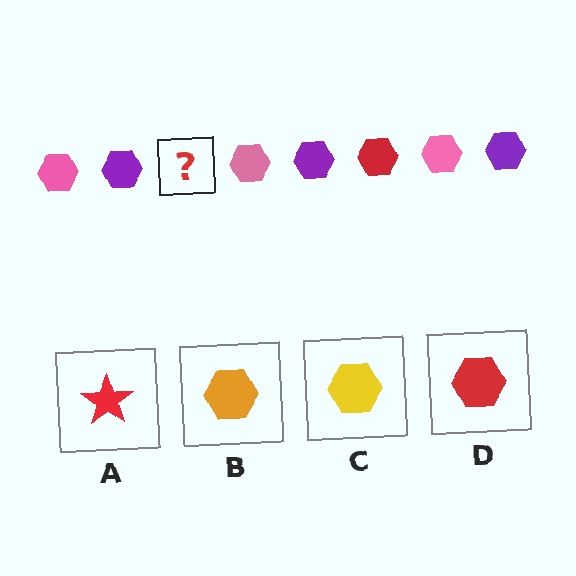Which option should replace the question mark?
Option D.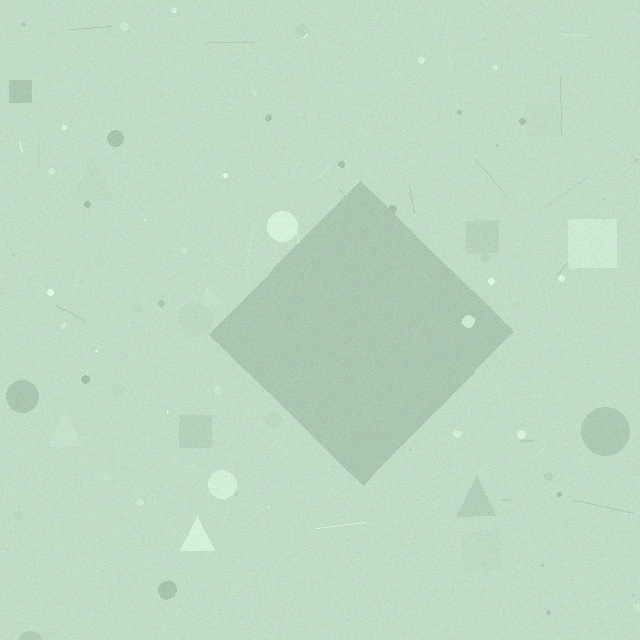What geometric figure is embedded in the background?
A diamond is embedded in the background.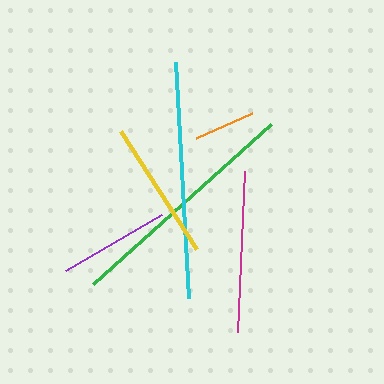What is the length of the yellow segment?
The yellow segment is approximately 141 pixels long.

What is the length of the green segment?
The green segment is approximately 240 pixels long.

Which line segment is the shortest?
The orange line is the shortest at approximately 61 pixels.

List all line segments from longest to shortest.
From longest to shortest: green, cyan, magenta, yellow, purple, orange.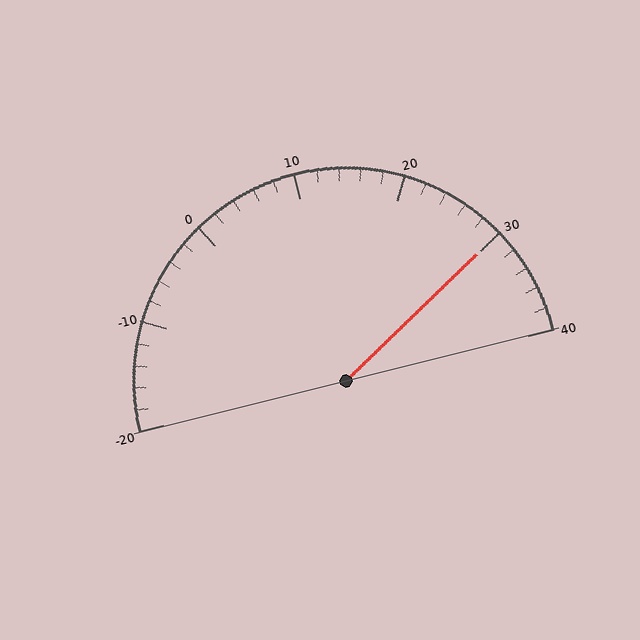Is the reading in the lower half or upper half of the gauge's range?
The reading is in the upper half of the range (-20 to 40).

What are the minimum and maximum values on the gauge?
The gauge ranges from -20 to 40.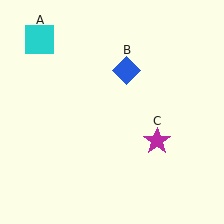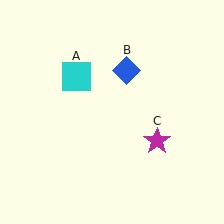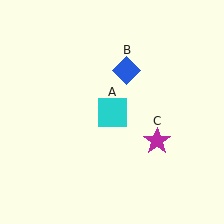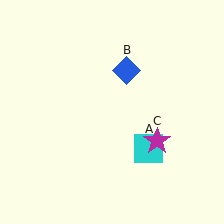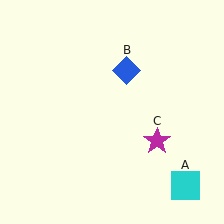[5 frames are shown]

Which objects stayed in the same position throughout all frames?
Blue diamond (object B) and magenta star (object C) remained stationary.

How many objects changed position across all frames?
1 object changed position: cyan square (object A).